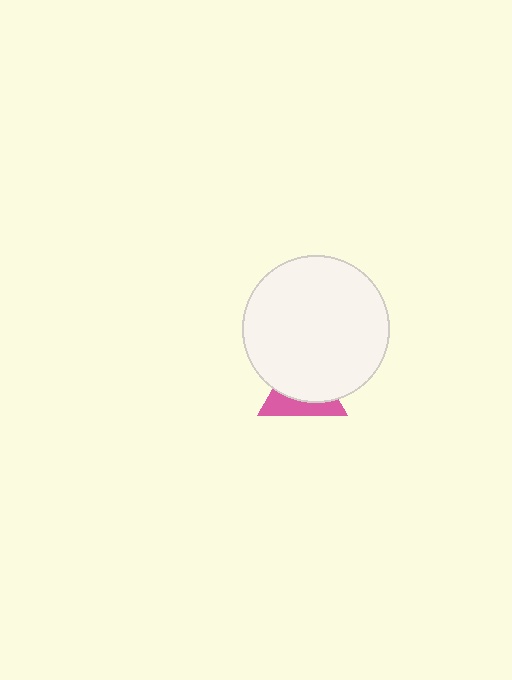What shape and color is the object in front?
The object in front is a white circle.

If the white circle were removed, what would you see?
You would see the complete pink triangle.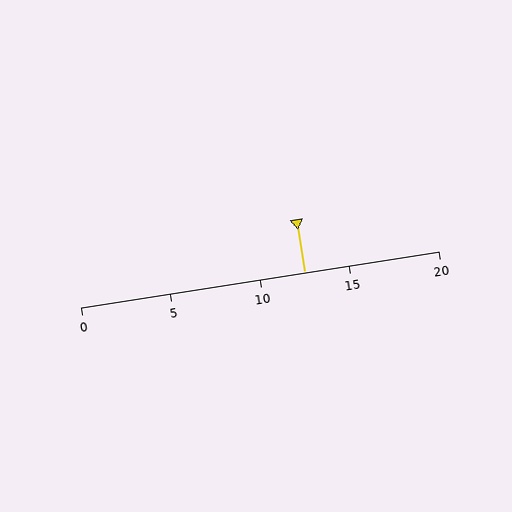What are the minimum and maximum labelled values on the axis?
The axis runs from 0 to 20.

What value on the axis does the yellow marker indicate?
The marker indicates approximately 12.5.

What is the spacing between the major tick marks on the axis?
The major ticks are spaced 5 apart.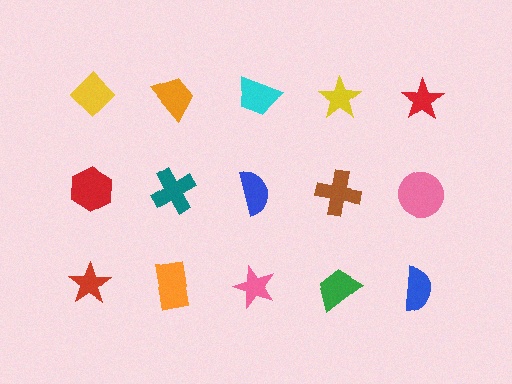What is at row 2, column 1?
A red hexagon.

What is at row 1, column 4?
A yellow star.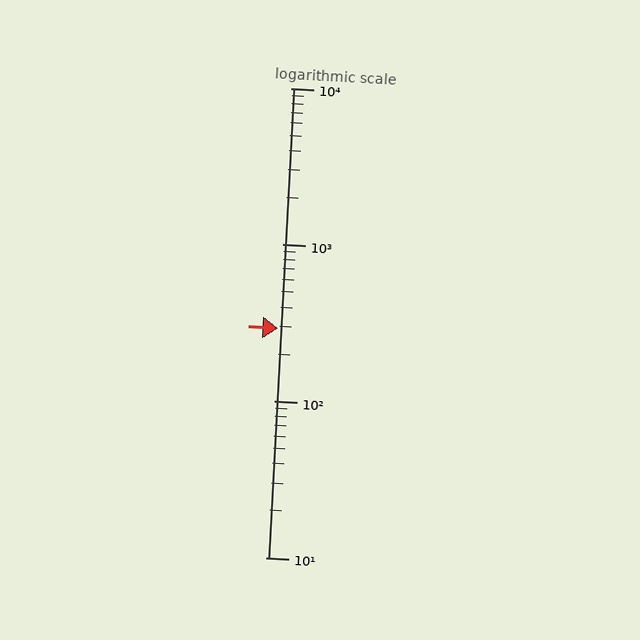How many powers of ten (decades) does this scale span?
The scale spans 3 decades, from 10 to 10000.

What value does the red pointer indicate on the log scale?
The pointer indicates approximately 290.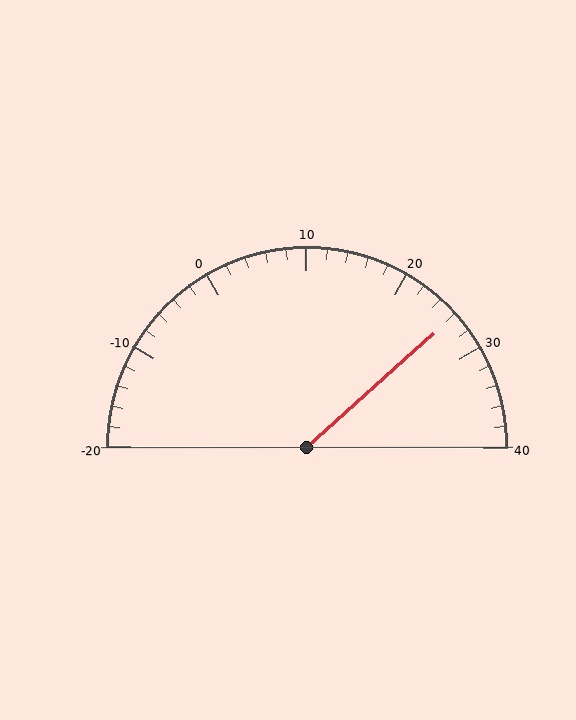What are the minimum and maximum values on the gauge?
The gauge ranges from -20 to 40.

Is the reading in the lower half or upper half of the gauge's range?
The reading is in the upper half of the range (-20 to 40).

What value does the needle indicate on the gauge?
The needle indicates approximately 26.